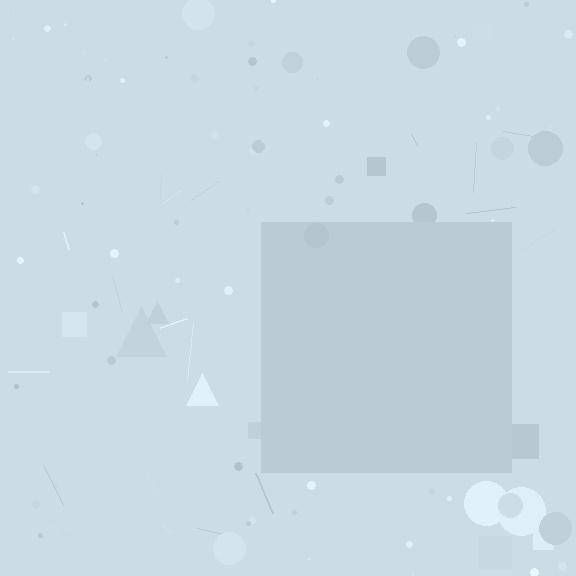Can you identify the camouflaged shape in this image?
The camouflaged shape is a square.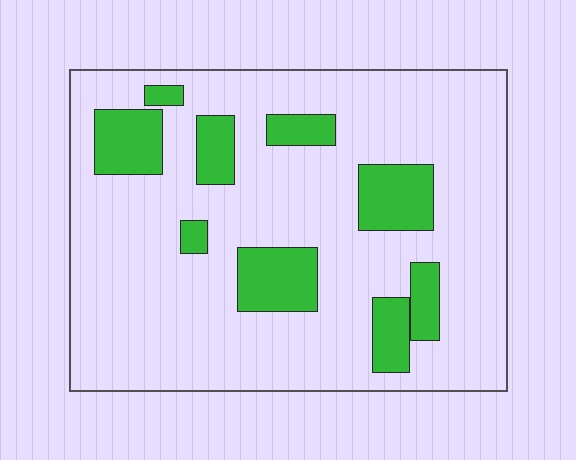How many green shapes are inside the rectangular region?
9.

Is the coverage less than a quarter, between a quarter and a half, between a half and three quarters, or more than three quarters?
Less than a quarter.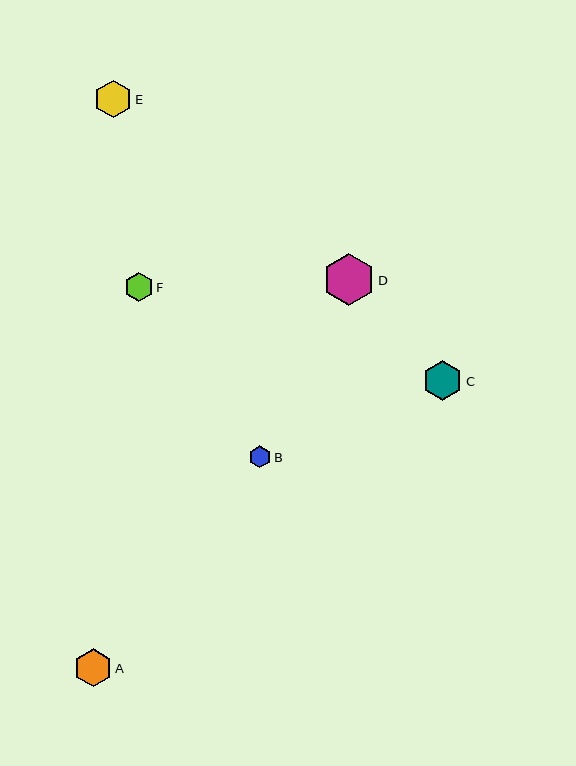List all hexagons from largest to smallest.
From largest to smallest: D, C, A, E, F, B.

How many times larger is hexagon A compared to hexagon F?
Hexagon A is approximately 1.3 times the size of hexagon F.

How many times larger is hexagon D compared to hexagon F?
Hexagon D is approximately 1.8 times the size of hexagon F.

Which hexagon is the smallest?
Hexagon B is the smallest with a size of approximately 22 pixels.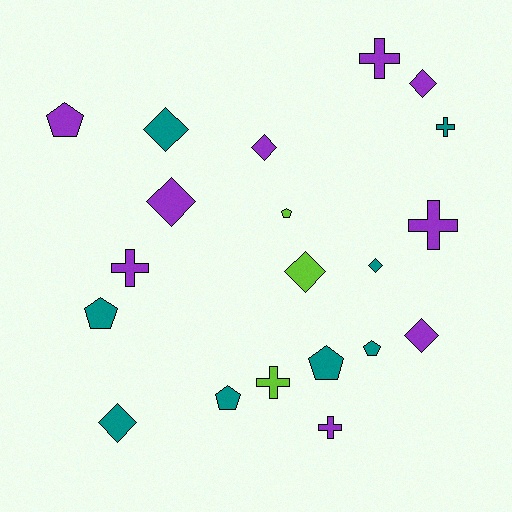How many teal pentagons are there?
There are 4 teal pentagons.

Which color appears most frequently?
Purple, with 9 objects.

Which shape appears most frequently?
Diamond, with 8 objects.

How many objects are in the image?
There are 20 objects.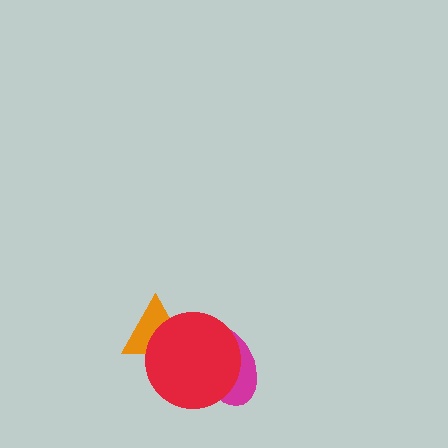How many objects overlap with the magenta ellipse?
1 object overlaps with the magenta ellipse.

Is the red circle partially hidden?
No, no other shape covers it.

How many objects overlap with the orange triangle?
1 object overlaps with the orange triangle.